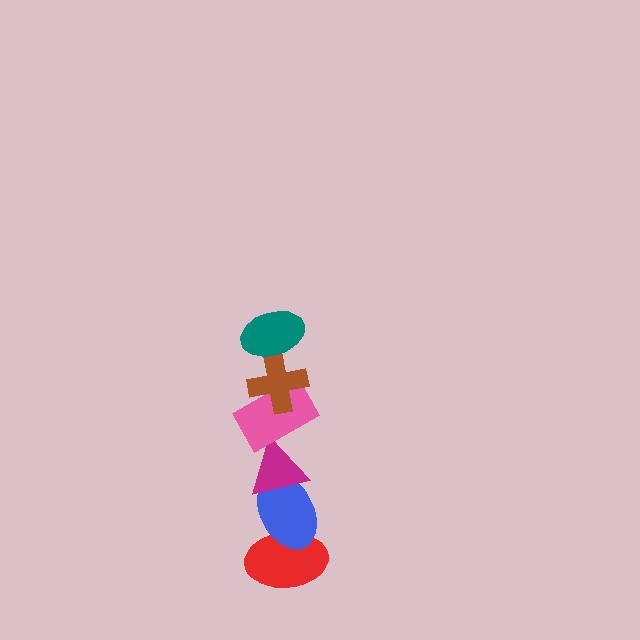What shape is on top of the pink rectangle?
The brown cross is on top of the pink rectangle.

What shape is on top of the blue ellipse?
The magenta triangle is on top of the blue ellipse.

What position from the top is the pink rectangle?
The pink rectangle is 3rd from the top.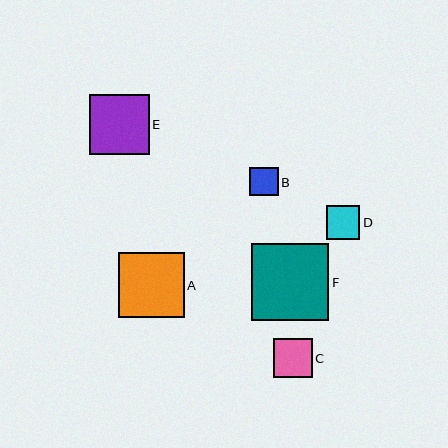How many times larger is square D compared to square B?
Square D is approximately 1.2 times the size of square B.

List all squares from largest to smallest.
From largest to smallest: F, A, E, C, D, B.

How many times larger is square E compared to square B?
Square E is approximately 2.1 times the size of square B.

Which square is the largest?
Square F is the largest with a size of approximately 78 pixels.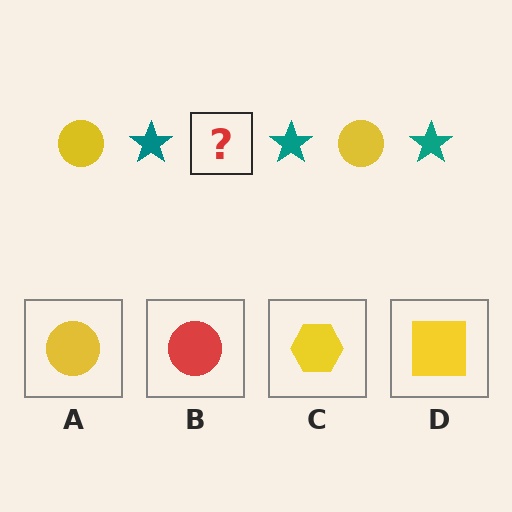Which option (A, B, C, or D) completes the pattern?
A.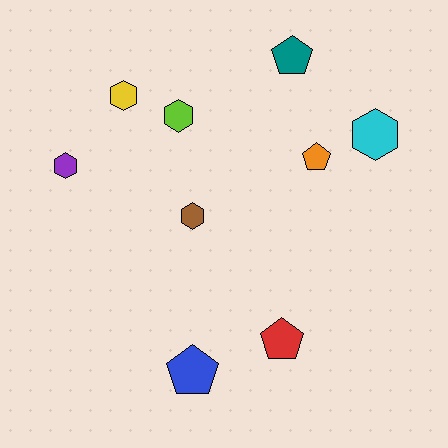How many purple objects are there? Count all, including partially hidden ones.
There is 1 purple object.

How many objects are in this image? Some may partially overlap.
There are 9 objects.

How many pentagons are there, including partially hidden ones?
There are 4 pentagons.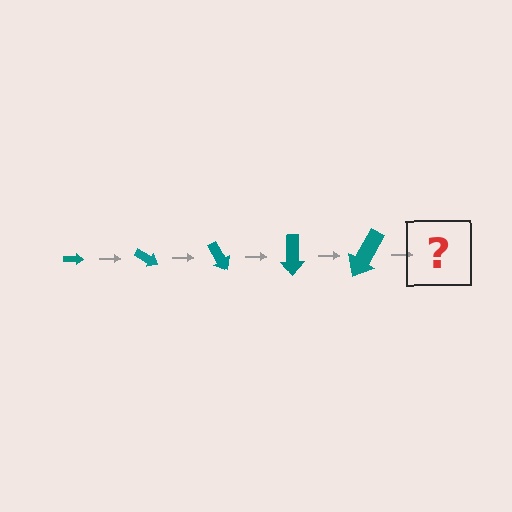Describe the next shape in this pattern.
It should be an arrow, larger than the previous one and rotated 150 degrees from the start.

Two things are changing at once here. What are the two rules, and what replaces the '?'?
The two rules are that the arrow grows larger each step and it rotates 30 degrees each step. The '?' should be an arrow, larger than the previous one and rotated 150 degrees from the start.